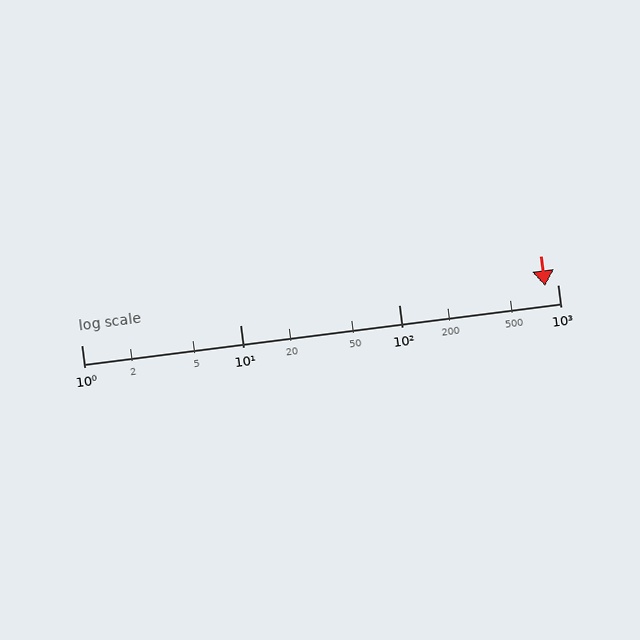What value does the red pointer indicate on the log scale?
The pointer indicates approximately 830.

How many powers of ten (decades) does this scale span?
The scale spans 3 decades, from 1 to 1000.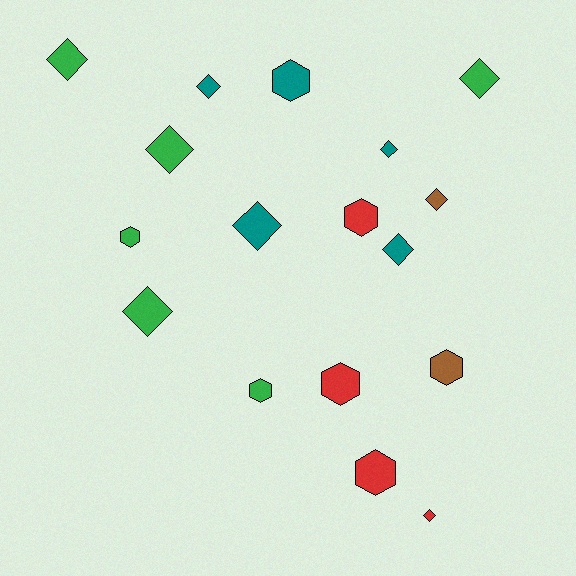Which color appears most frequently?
Green, with 6 objects.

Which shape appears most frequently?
Diamond, with 10 objects.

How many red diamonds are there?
There is 1 red diamond.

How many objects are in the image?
There are 17 objects.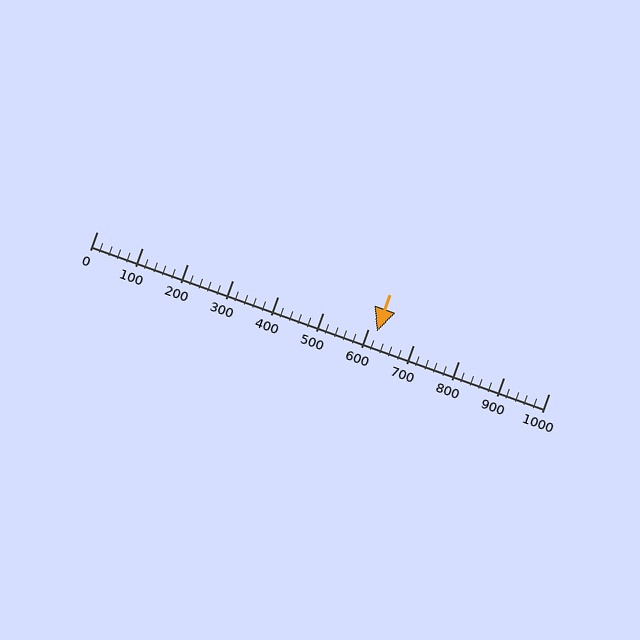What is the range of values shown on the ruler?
The ruler shows values from 0 to 1000.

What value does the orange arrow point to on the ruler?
The orange arrow points to approximately 620.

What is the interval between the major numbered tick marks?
The major tick marks are spaced 100 units apart.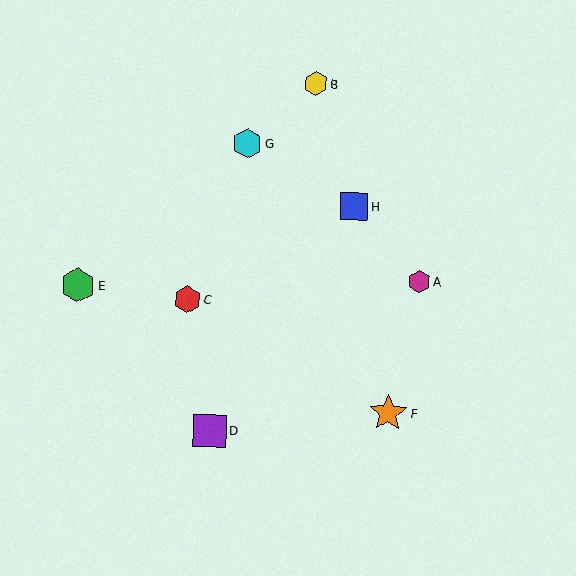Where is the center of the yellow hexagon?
The center of the yellow hexagon is at (316, 83).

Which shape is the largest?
The orange star (labeled F) is the largest.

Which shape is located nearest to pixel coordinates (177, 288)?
The red hexagon (labeled C) at (187, 299) is nearest to that location.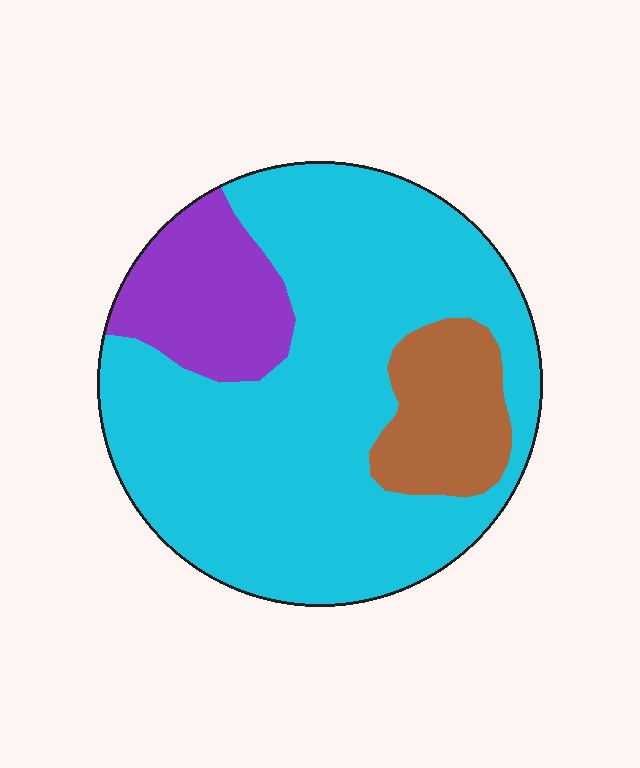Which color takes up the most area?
Cyan, at roughly 70%.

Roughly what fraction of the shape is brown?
Brown takes up about one eighth (1/8) of the shape.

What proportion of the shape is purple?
Purple takes up about one sixth (1/6) of the shape.